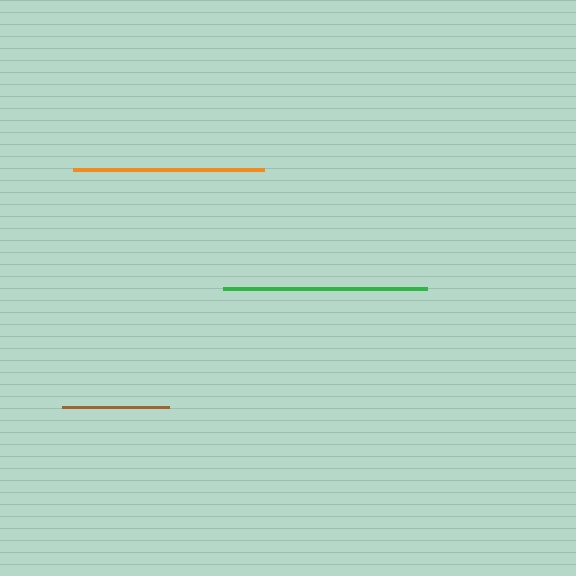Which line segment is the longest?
The green line is the longest at approximately 205 pixels.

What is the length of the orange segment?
The orange segment is approximately 191 pixels long.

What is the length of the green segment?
The green segment is approximately 205 pixels long.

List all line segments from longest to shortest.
From longest to shortest: green, orange, brown.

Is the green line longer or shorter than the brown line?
The green line is longer than the brown line.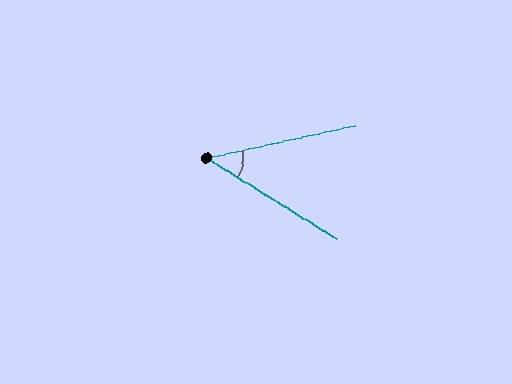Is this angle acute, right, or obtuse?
It is acute.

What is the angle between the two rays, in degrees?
Approximately 44 degrees.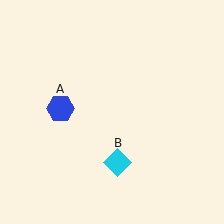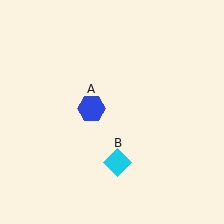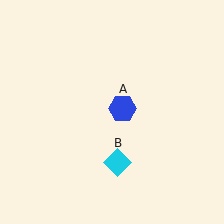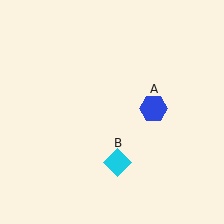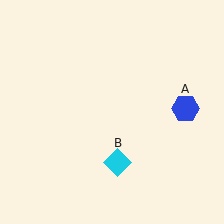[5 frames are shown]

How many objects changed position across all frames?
1 object changed position: blue hexagon (object A).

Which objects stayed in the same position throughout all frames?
Cyan diamond (object B) remained stationary.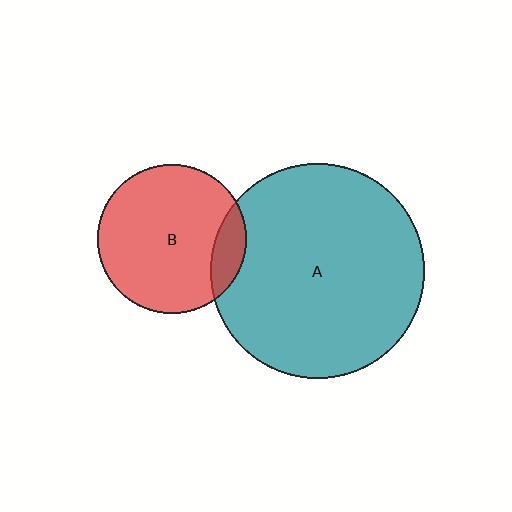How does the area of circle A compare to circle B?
Approximately 2.1 times.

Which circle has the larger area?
Circle A (teal).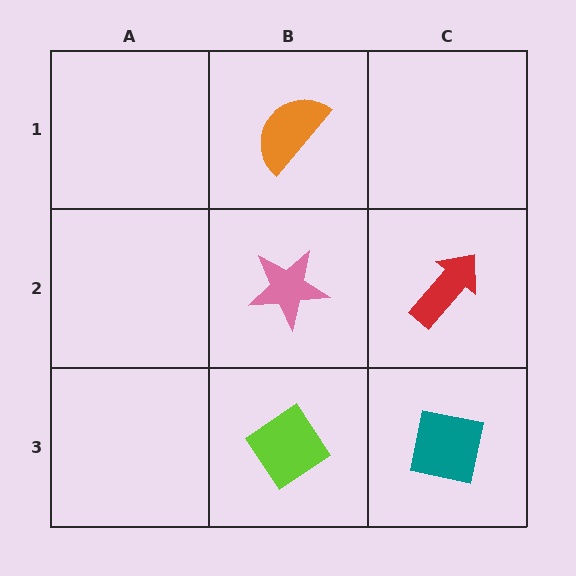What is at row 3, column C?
A teal square.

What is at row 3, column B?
A lime diamond.